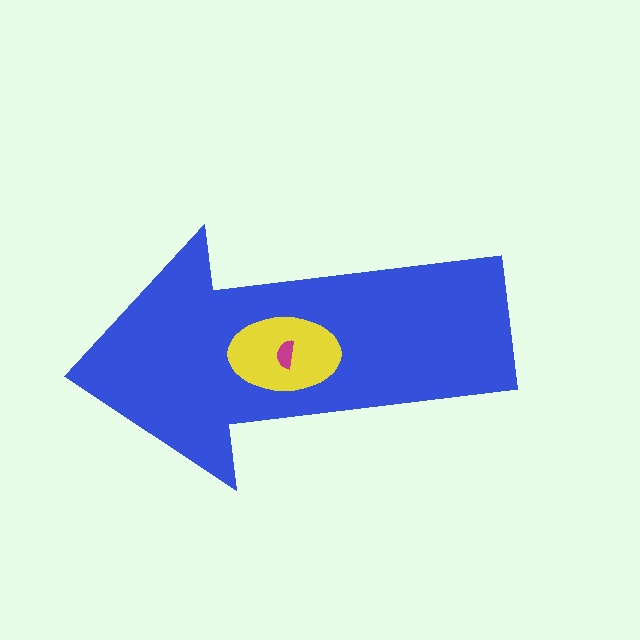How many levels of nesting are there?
3.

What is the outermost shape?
The blue arrow.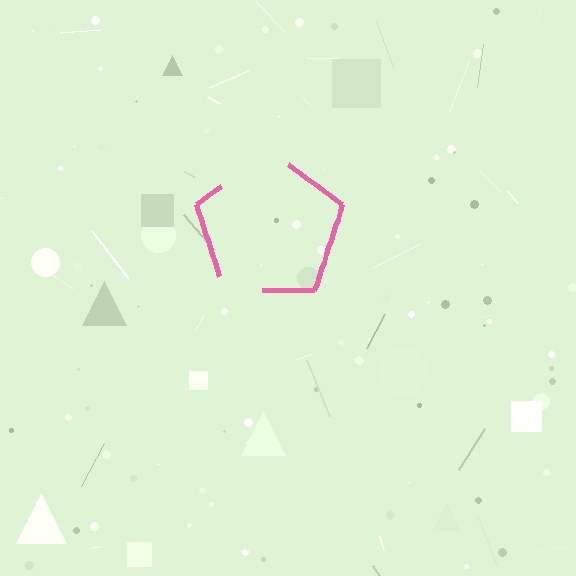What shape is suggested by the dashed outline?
The dashed outline suggests a pentagon.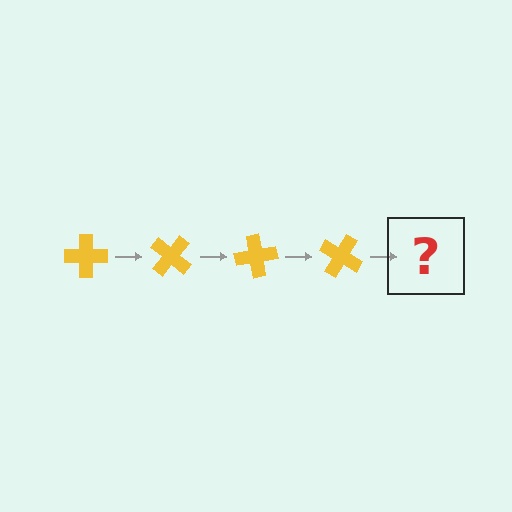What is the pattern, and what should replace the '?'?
The pattern is that the cross rotates 40 degrees each step. The '?' should be a yellow cross rotated 160 degrees.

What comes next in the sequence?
The next element should be a yellow cross rotated 160 degrees.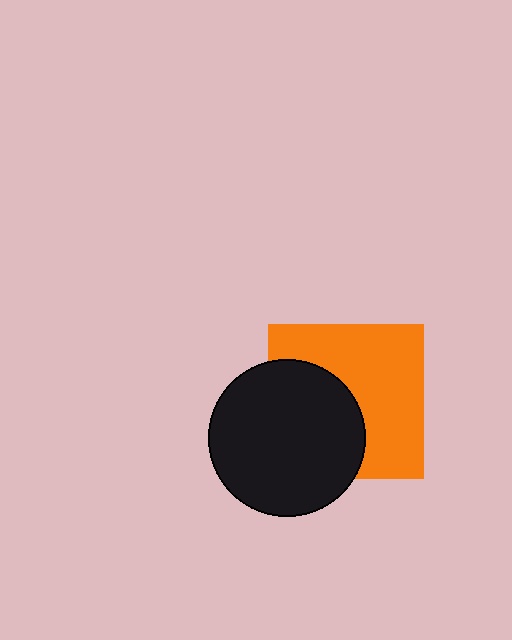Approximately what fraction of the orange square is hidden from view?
Roughly 42% of the orange square is hidden behind the black circle.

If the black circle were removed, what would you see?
You would see the complete orange square.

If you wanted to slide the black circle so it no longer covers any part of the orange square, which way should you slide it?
Slide it left — that is the most direct way to separate the two shapes.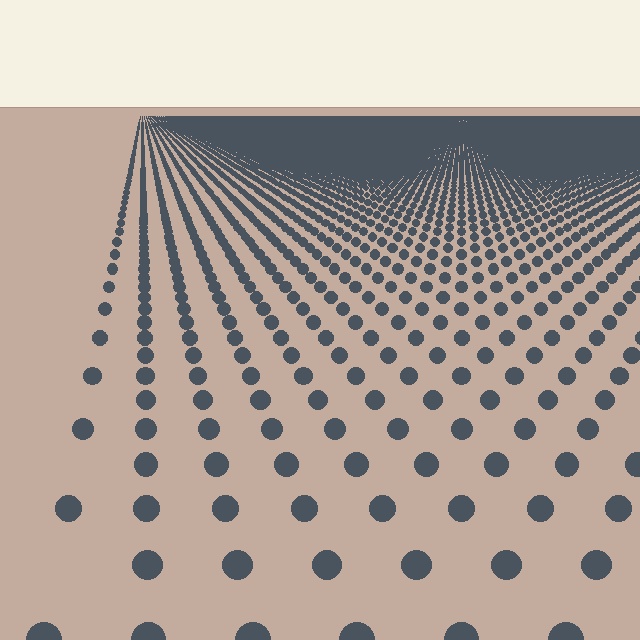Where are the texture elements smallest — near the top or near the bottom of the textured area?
Near the top.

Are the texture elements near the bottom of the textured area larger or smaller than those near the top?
Larger. Near the bottom, elements are closer to the viewer and appear at a bigger on-screen size.